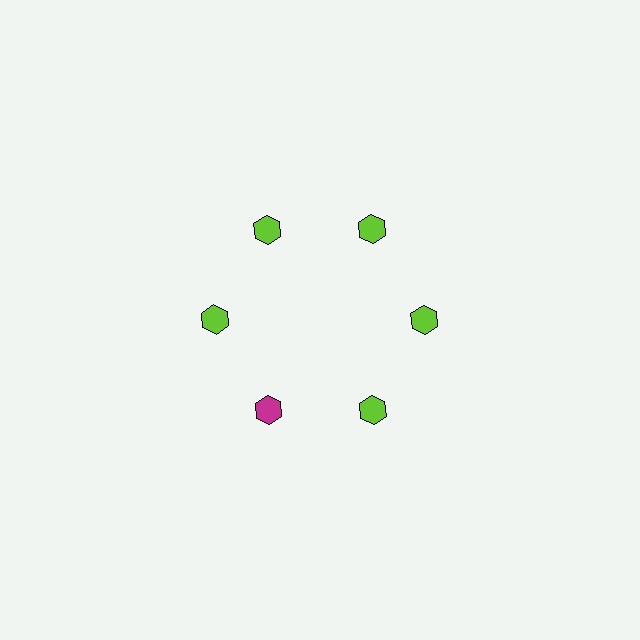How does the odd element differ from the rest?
It has a different color: magenta instead of lime.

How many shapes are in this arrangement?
There are 6 shapes arranged in a ring pattern.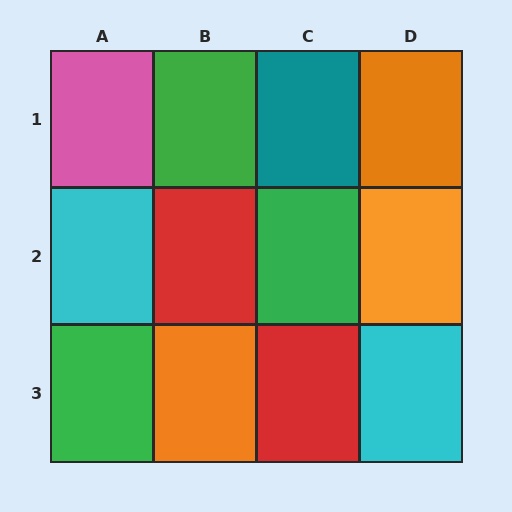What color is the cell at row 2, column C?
Green.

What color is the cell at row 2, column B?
Red.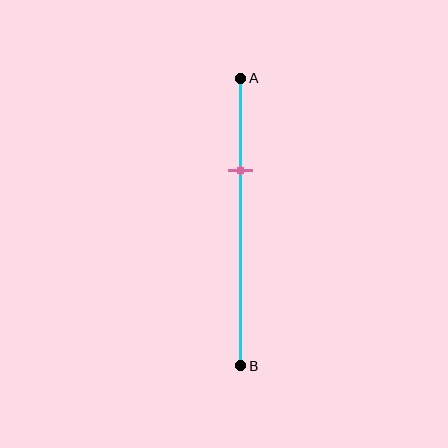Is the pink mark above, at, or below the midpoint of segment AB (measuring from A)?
The pink mark is above the midpoint of segment AB.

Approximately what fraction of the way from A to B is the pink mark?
The pink mark is approximately 30% of the way from A to B.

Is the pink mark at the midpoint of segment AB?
No, the mark is at about 30% from A, not at the 50% midpoint.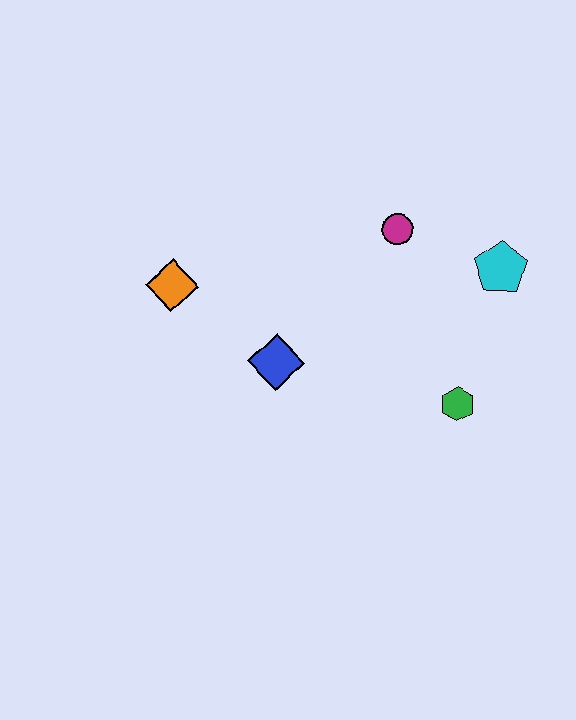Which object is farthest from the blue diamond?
The cyan pentagon is farthest from the blue diamond.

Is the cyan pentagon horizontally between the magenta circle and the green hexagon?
No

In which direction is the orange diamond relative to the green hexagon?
The orange diamond is to the left of the green hexagon.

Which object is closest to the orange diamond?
The blue diamond is closest to the orange diamond.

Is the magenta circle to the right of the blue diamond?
Yes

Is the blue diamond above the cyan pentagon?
No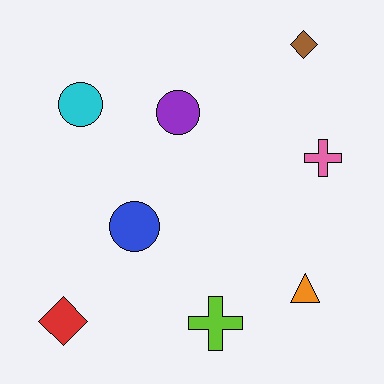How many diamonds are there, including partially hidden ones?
There are 2 diamonds.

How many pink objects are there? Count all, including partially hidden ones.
There is 1 pink object.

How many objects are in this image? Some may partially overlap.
There are 8 objects.